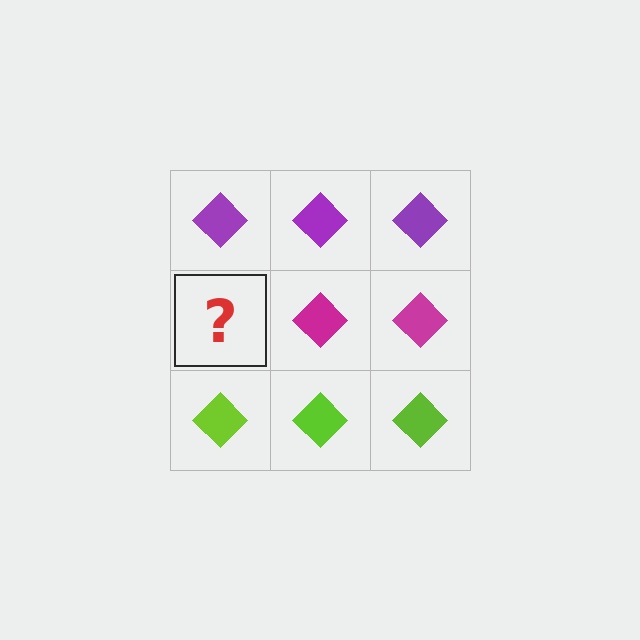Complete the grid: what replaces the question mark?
The question mark should be replaced with a magenta diamond.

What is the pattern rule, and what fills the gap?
The rule is that each row has a consistent color. The gap should be filled with a magenta diamond.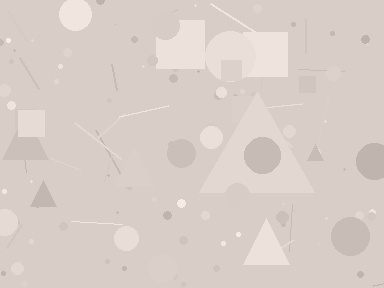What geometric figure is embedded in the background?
A triangle is embedded in the background.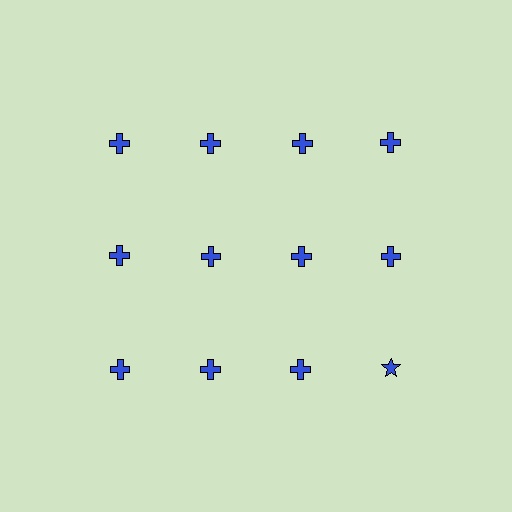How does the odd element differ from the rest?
It has a different shape: star instead of cross.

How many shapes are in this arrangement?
There are 12 shapes arranged in a grid pattern.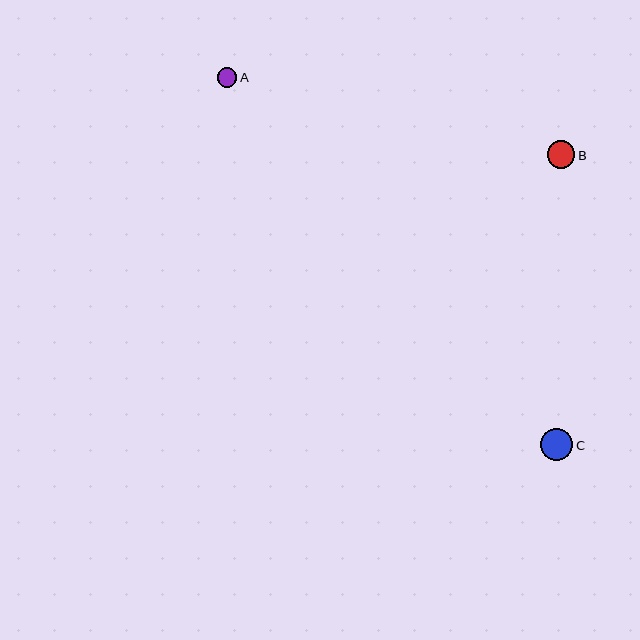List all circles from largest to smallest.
From largest to smallest: C, B, A.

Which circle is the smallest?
Circle A is the smallest with a size of approximately 20 pixels.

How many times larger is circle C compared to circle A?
Circle C is approximately 1.6 times the size of circle A.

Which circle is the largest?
Circle C is the largest with a size of approximately 32 pixels.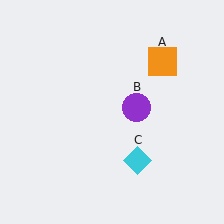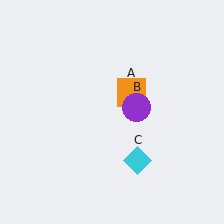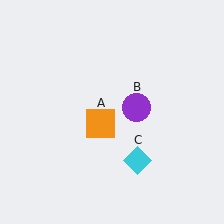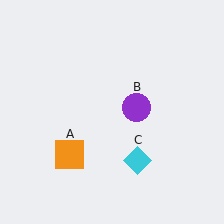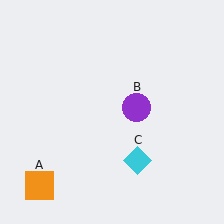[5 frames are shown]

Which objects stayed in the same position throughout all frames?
Purple circle (object B) and cyan diamond (object C) remained stationary.